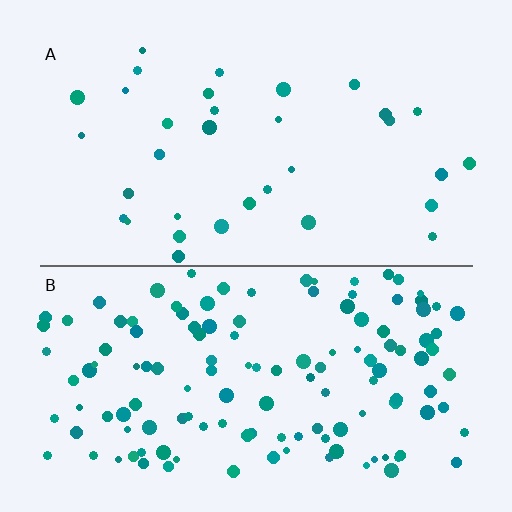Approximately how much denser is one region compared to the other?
Approximately 3.9× — region B over region A.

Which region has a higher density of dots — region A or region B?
B (the bottom).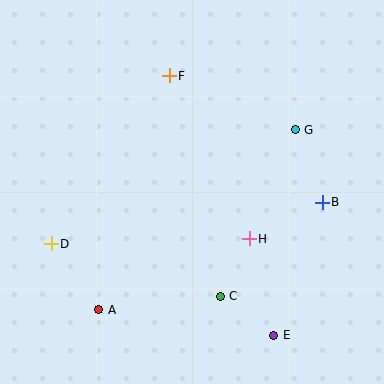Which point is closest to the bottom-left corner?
Point A is closest to the bottom-left corner.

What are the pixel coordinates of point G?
Point G is at (295, 130).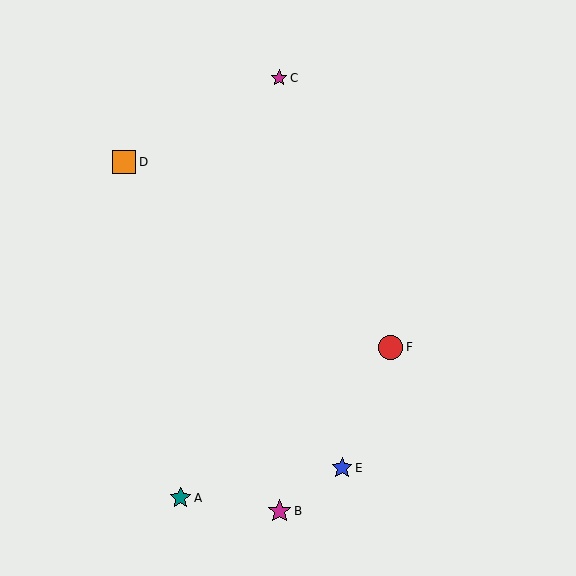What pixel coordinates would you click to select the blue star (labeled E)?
Click at (342, 468) to select the blue star E.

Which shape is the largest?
The red circle (labeled F) is the largest.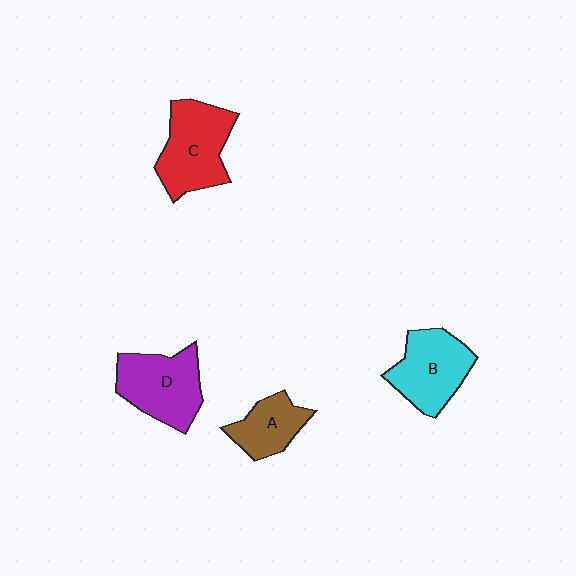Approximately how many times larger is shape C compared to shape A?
Approximately 1.6 times.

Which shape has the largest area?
Shape C (red).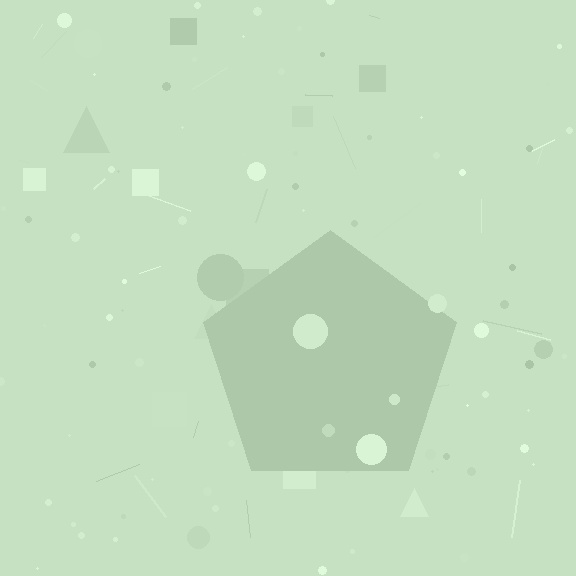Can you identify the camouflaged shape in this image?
The camouflaged shape is a pentagon.